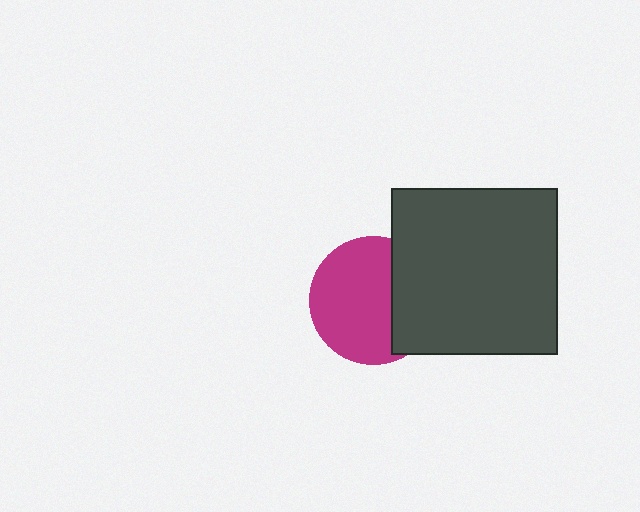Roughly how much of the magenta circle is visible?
Most of it is visible (roughly 68%).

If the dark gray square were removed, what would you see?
You would see the complete magenta circle.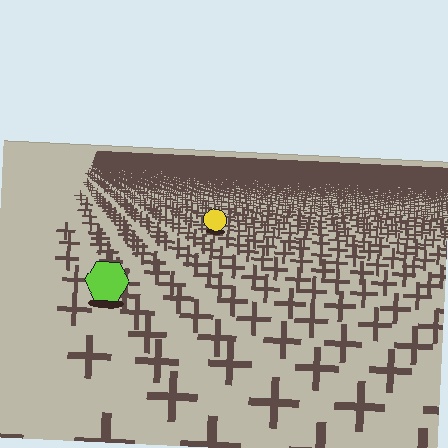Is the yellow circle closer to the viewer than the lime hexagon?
No. The lime hexagon is closer — you can tell from the texture gradient: the ground texture is coarser near it.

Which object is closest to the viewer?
The lime hexagon is closest. The texture marks near it are larger and more spread out.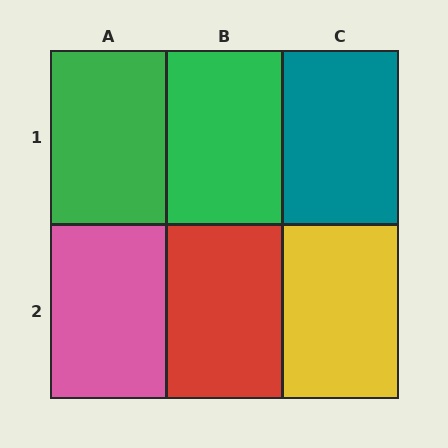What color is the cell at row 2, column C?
Yellow.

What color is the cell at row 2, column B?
Red.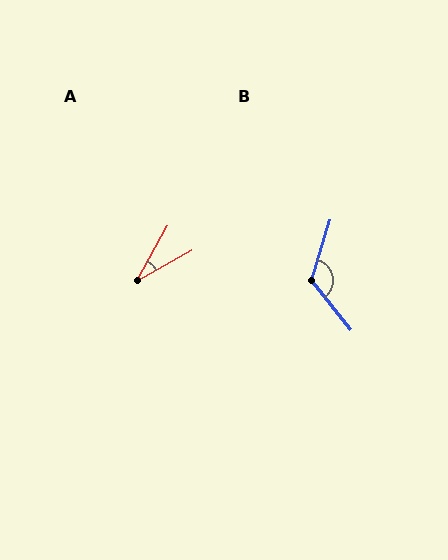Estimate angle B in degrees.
Approximately 124 degrees.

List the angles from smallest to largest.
A (32°), B (124°).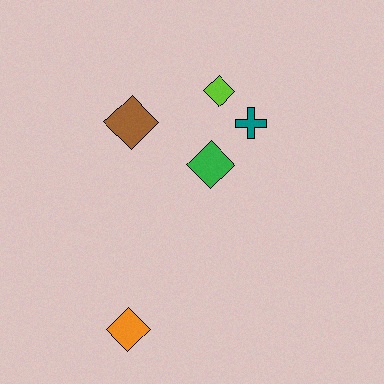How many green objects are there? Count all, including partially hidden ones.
There is 1 green object.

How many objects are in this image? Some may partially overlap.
There are 5 objects.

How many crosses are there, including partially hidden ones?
There is 1 cross.